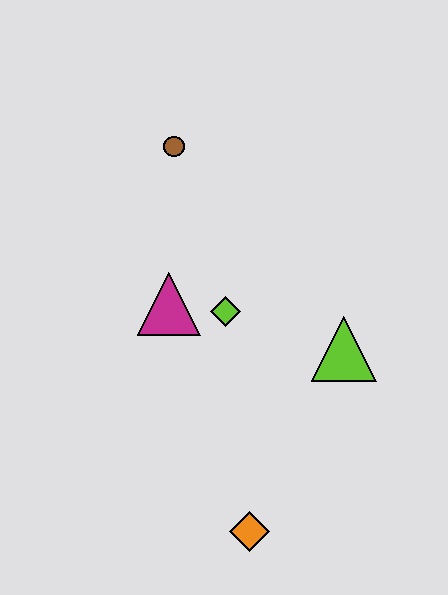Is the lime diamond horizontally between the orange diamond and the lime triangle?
No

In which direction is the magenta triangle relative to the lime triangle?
The magenta triangle is to the left of the lime triangle.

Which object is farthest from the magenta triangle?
The orange diamond is farthest from the magenta triangle.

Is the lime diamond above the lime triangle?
Yes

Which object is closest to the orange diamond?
The lime triangle is closest to the orange diamond.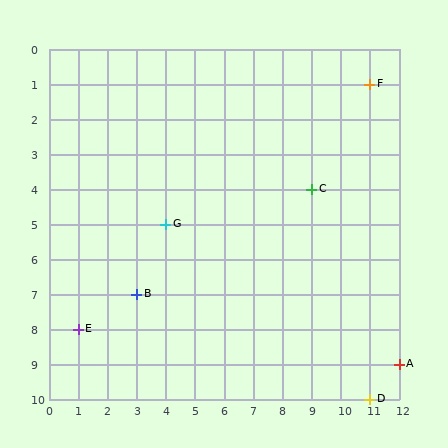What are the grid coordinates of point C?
Point C is at grid coordinates (9, 4).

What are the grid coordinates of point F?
Point F is at grid coordinates (11, 1).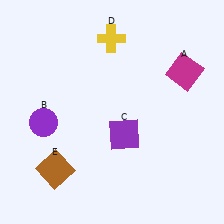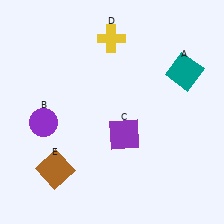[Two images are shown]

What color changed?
The square (A) changed from magenta in Image 1 to teal in Image 2.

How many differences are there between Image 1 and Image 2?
There is 1 difference between the two images.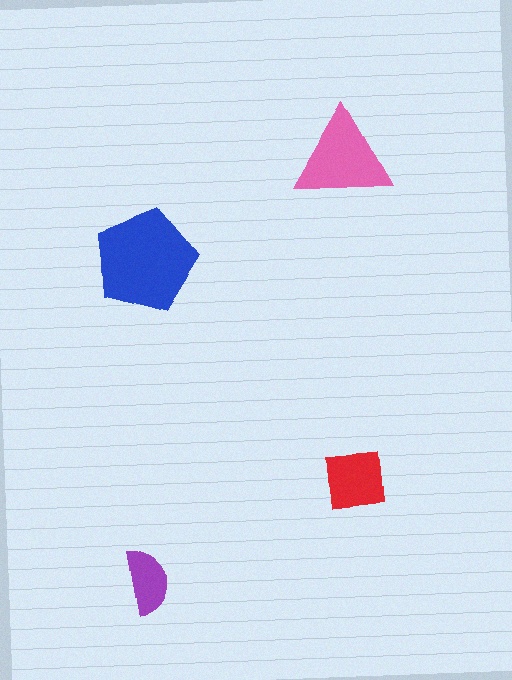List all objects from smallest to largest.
The purple semicircle, the red square, the pink triangle, the blue pentagon.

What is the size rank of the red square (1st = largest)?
3rd.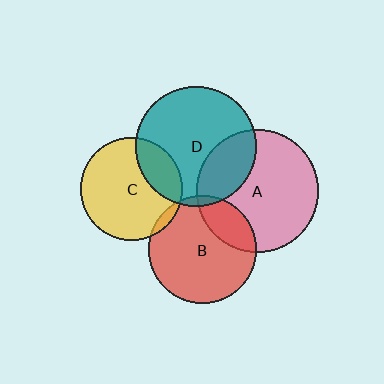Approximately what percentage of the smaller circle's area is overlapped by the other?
Approximately 5%.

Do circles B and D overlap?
Yes.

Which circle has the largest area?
Circle A (pink).